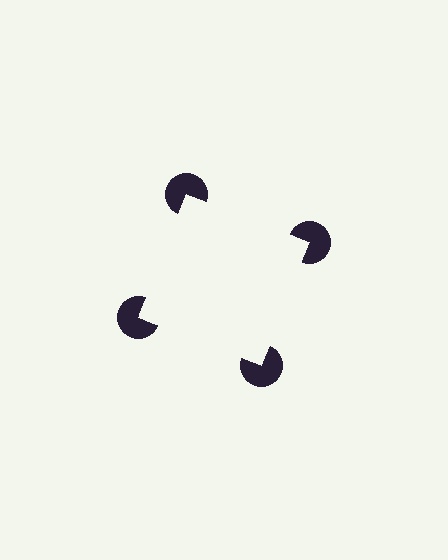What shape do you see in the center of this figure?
An illusory square — its edges are inferred from the aligned wedge cuts in the pac-man discs, not physically drawn.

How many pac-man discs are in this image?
There are 4 — one at each vertex of the illusory square.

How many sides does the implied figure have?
4 sides.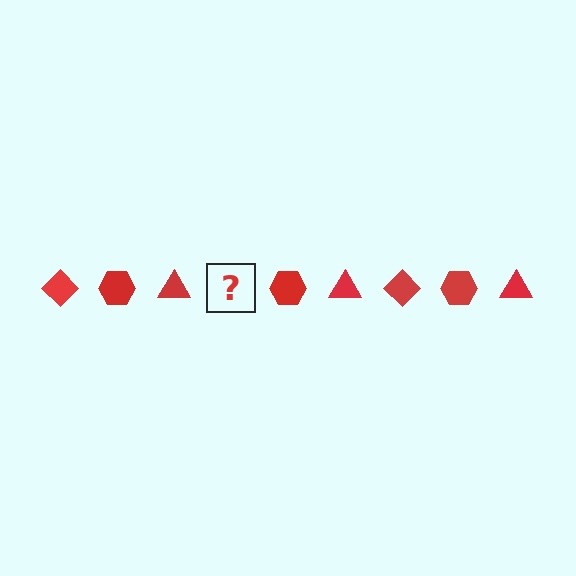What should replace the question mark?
The question mark should be replaced with a red diamond.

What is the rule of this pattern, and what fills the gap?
The rule is that the pattern cycles through diamond, hexagon, triangle shapes in red. The gap should be filled with a red diamond.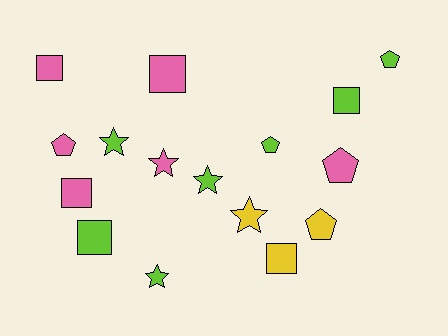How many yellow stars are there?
There is 1 yellow star.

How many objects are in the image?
There are 16 objects.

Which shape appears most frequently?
Square, with 6 objects.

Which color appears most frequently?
Lime, with 7 objects.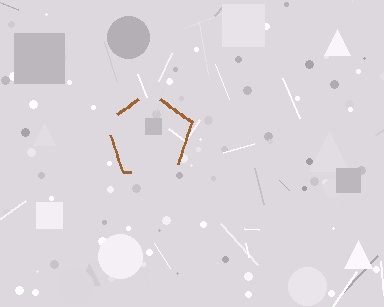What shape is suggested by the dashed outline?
The dashed outline suggests a pentagon.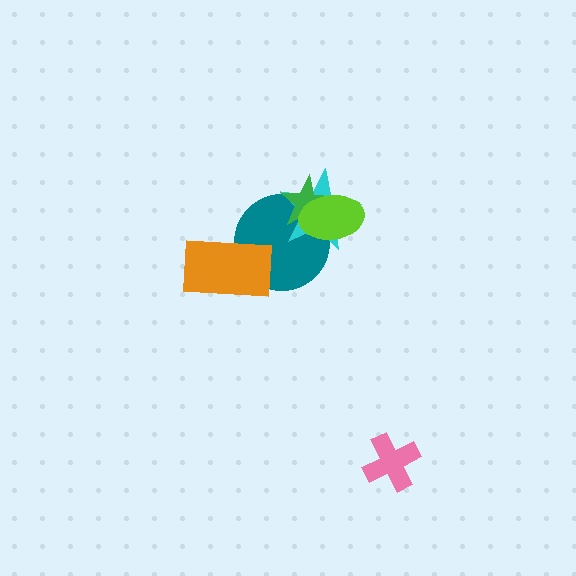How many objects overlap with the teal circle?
4 objects overlap with the teal circle.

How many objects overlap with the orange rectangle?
1 object overlaps with the orange rectangle.